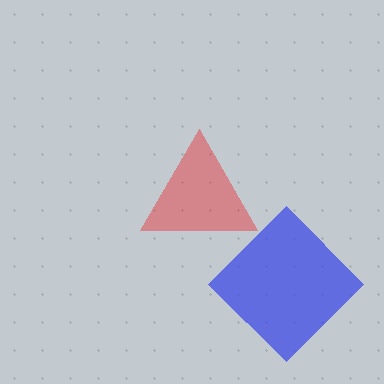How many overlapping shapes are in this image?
There are 2 overlapping shapes in the image.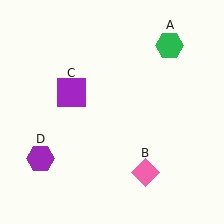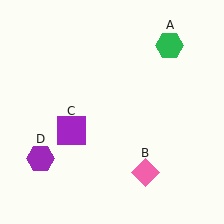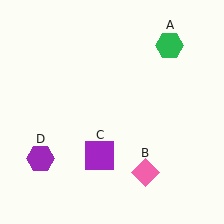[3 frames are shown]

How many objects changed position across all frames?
1 object changed position: purple square (object C).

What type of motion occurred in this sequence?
The purple square (object C) rotated counterclockwise around the center of the scene.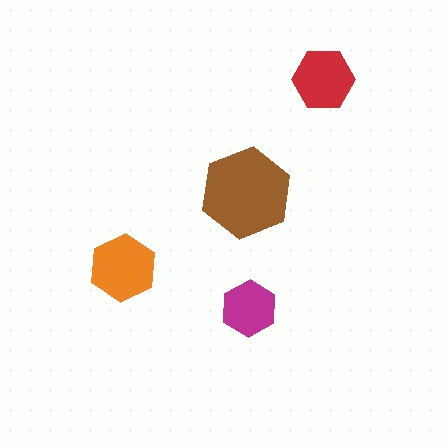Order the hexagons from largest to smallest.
the brown one, the orange one, the red one, the magenta one.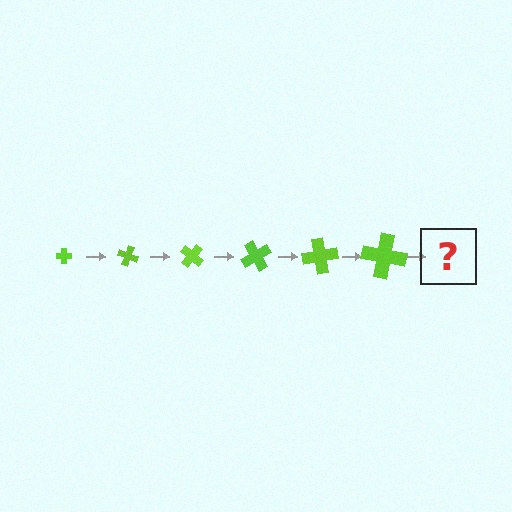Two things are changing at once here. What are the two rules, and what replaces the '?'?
The two rules are that the cross grows larger each step and it rotates 20 degrees each step. The '?' should be a cross, larger than the previous one and rotated 120 degrees from the start.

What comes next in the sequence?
The next element should be a cross, larger than the previous one and rotated 120 degrees from the start.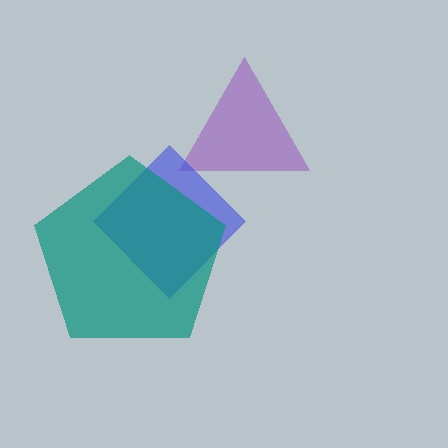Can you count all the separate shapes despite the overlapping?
Yes, there are 3 separate shapes.